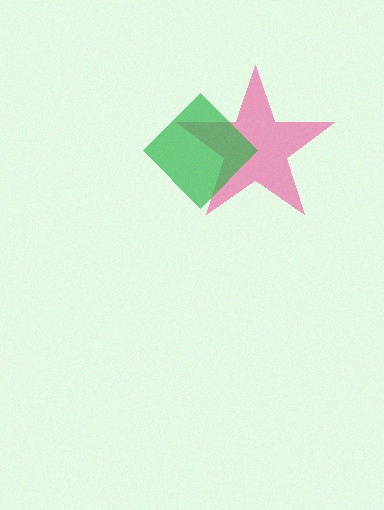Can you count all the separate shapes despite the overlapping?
Yes, there are 2 separate shapes.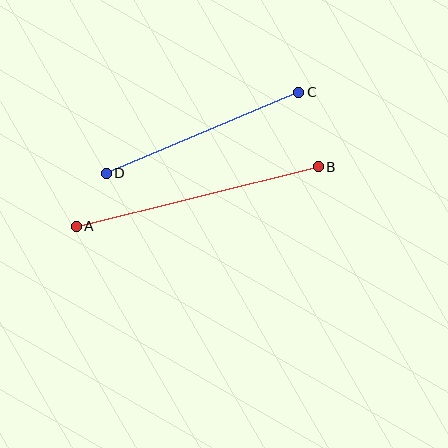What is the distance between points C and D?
The distance is approximately 209 pixels.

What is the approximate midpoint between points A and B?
The midpoint is at approximately (197, 197) pixels.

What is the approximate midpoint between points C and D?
The midpoint is at approximately (202, 133) pixels.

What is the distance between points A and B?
The distance is approximately 249 pixels.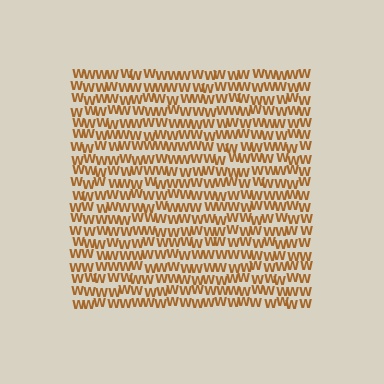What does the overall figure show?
The overall figure shows a square.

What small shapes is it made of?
It is made of small letter W's.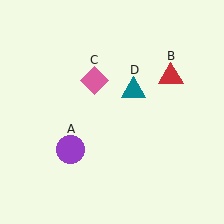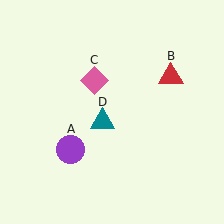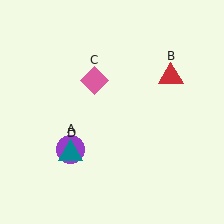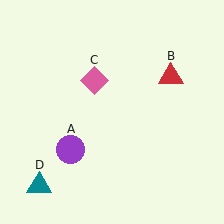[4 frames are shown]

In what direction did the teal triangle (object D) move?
The teal triangle (object D) moved down and to the left.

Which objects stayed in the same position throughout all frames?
Purple circle (object A) and red triangle (object B) and pink diamond (object C) remained stationary.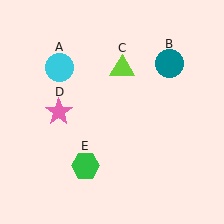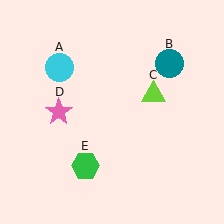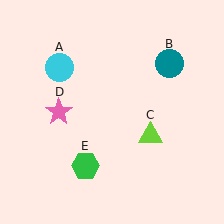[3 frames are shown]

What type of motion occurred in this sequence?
The lime triangle (object C) rotated clockwise around the center of the scene.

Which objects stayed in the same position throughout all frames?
Cyan circle (object A) and teal circle (object B) and pink star (object D) and green hexagon (object E) remained stationary.